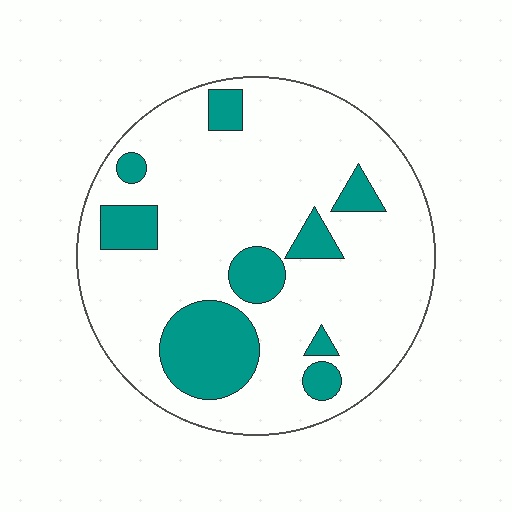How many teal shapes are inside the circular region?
9.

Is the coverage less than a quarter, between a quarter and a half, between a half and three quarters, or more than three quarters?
Less than a quarter.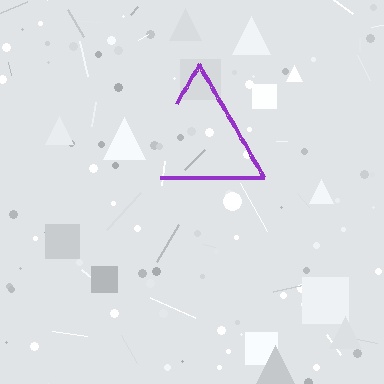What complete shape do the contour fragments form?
The contour fragments form a triangle.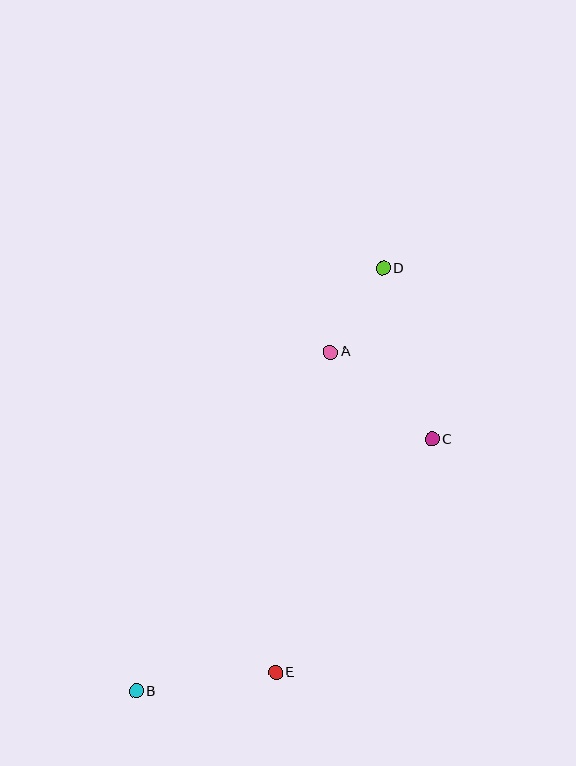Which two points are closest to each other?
Points A and D are closest to each other.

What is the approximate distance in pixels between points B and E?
The distance between B and E is approximately 141 pixels.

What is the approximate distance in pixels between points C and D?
The distance between C and D is approximately 178 pixels.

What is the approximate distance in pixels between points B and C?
The distance between B and C is approximately 388 pixels.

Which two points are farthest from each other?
Points B and D are farthest from each other.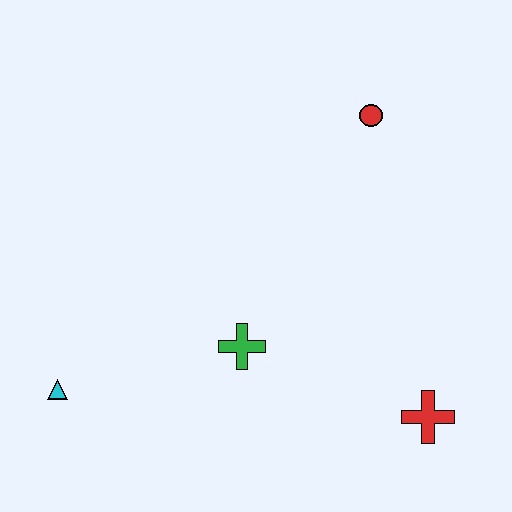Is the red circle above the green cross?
Yes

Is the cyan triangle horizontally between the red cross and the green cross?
No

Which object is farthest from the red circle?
The cyan triangle is farthest from the red circle.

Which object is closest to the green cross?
The cyan triangle is closest to the green cross.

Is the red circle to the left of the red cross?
Yes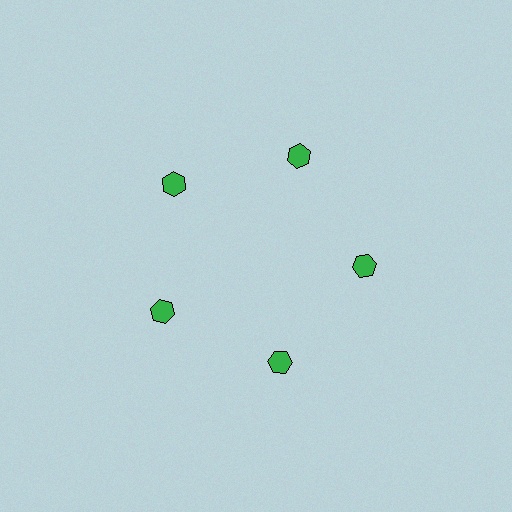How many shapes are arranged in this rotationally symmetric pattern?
There are 5 shapes, arranged in 5 groups of 1.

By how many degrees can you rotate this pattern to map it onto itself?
The pattern maps onto itself every 72 degrees of rotation.